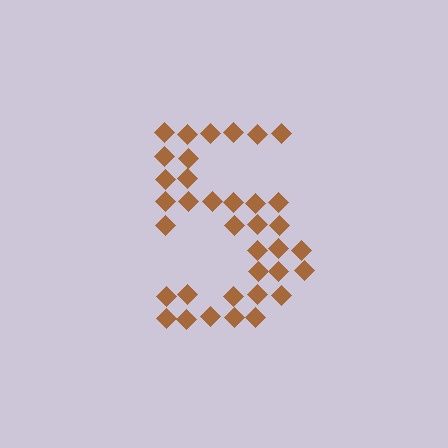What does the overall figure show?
The overall figure shows the digit 5.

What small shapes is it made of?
It is made of small diamonds.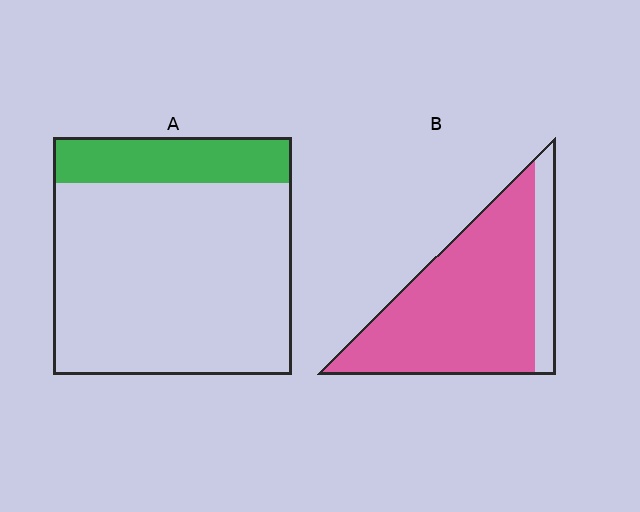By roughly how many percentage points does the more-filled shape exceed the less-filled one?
By roughly 65 percentage points (B over A).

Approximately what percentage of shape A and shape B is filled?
A is approximately 20% and B is approximately 85%.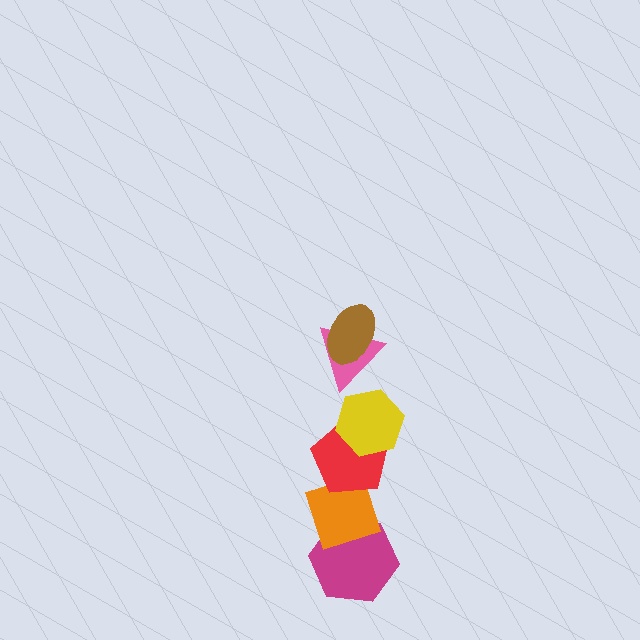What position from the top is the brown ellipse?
The brown ellipse is 1st from the top.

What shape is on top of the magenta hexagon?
The orange diamond is on top of the magenta hexagon.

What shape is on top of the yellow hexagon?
The pink triangle is on top of the yellow hexagon.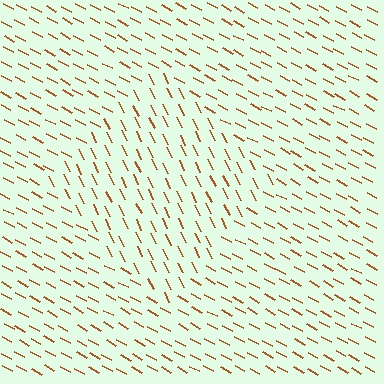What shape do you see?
I see a diamond.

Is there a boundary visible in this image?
Yes, there is a texture boundary formed by a change in line orientation.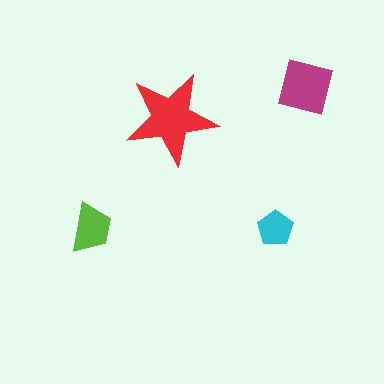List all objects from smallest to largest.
The cyan pentagon, the lime trapezoid, the magenta square, the red star.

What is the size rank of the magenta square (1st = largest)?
2nd.